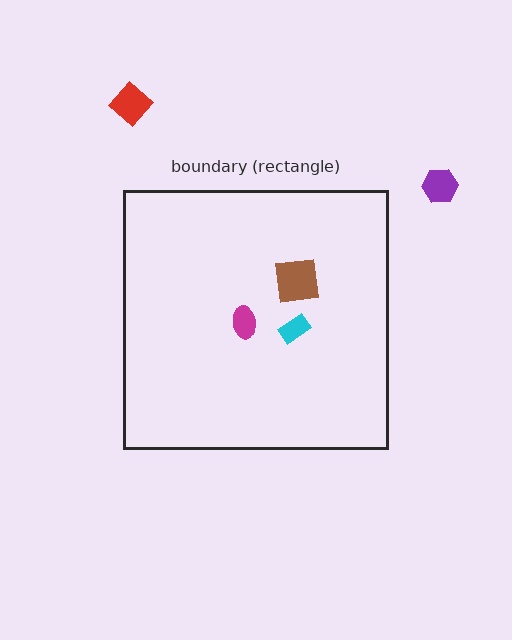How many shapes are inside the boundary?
3 inside, 2 outside.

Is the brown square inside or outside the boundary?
Inside.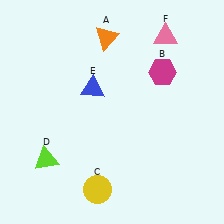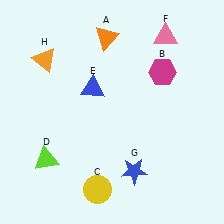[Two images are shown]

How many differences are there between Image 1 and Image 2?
There are 2 differences between the two images.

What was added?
A blue star (G), an orange triangle (H) were added in Image 2.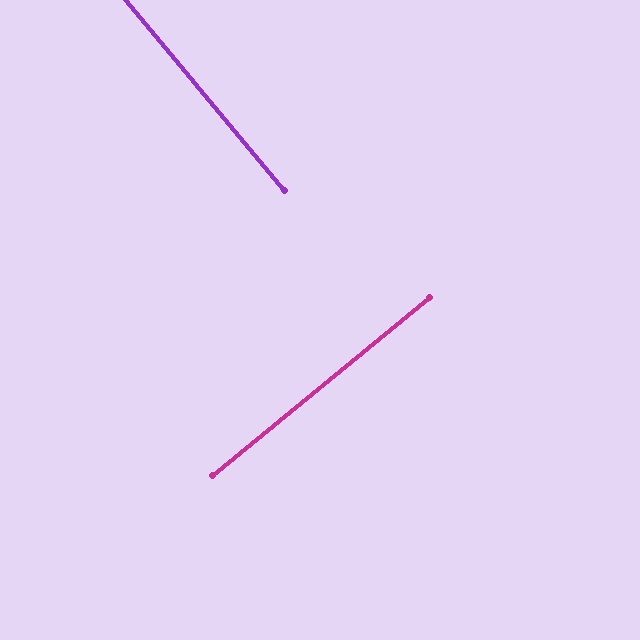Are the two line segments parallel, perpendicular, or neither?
Perpendicular — they meet at approximately 90°.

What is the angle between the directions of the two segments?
Approximately 90 degrees.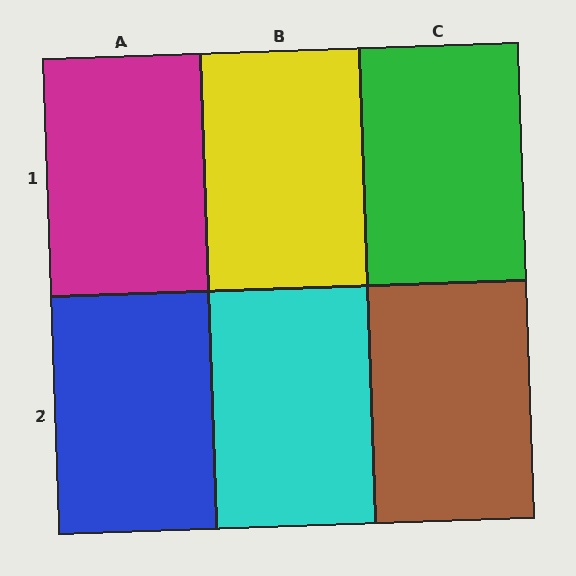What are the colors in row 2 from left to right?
Blue, cyan, brown.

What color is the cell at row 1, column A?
Magenta.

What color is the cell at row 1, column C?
Green.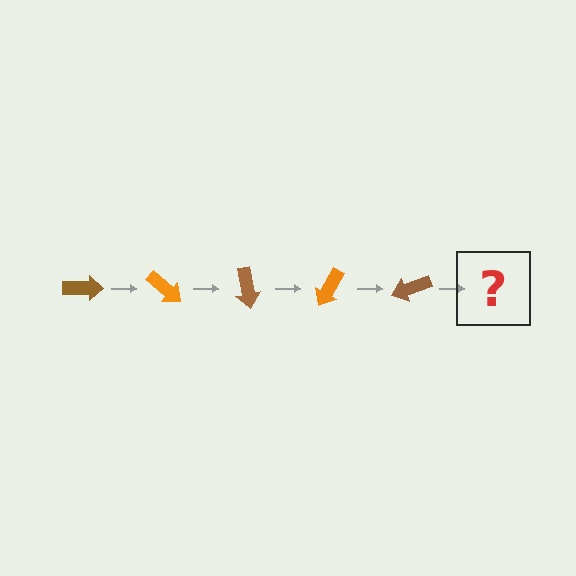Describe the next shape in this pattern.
It should be an orange arrow, rotated 200 degrees from the start.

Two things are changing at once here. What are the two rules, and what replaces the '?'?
The two rules are that it rotates 40 degrees each step and the color cycles through brown and orange. The '?' should be an orange arrow, rotated 200 degrees from the start.